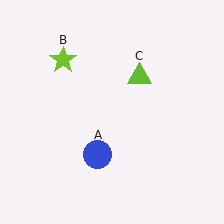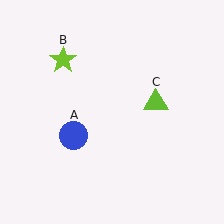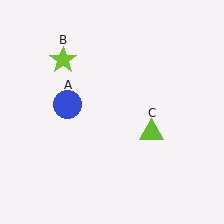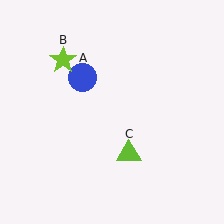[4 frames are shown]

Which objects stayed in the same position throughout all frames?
Lime star (object B) remained stationary.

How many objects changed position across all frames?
2 objects changed position: blue circle (object A), lime triangle (object C).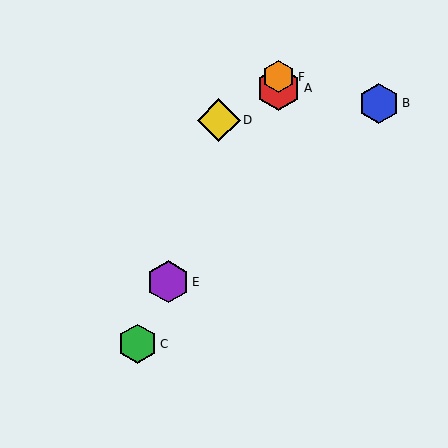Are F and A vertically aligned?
Yes, both are at x≈279.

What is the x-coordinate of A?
Object A is at x≈279.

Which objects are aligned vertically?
Objects A, F are aligned vertically.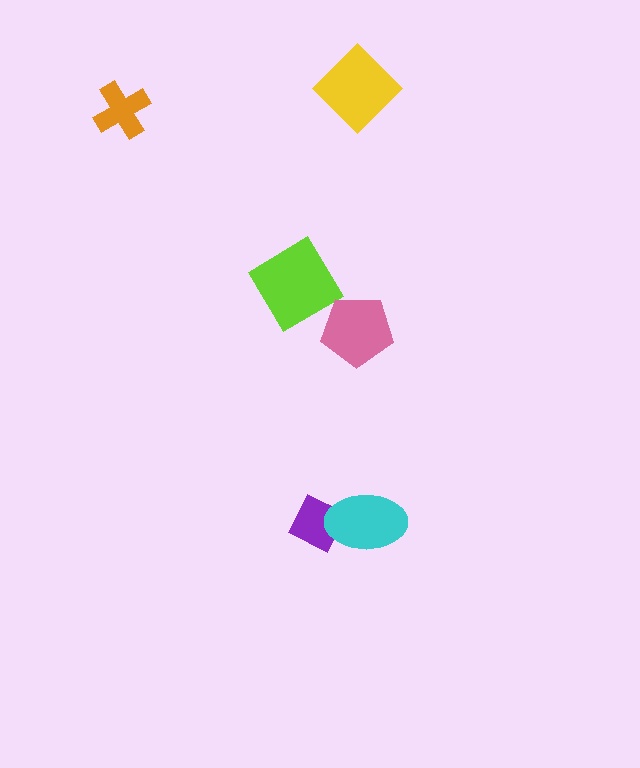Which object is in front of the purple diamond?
The cyan ellipse is in front of the purple diamond.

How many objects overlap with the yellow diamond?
0 objects overlap with the yellow diamond.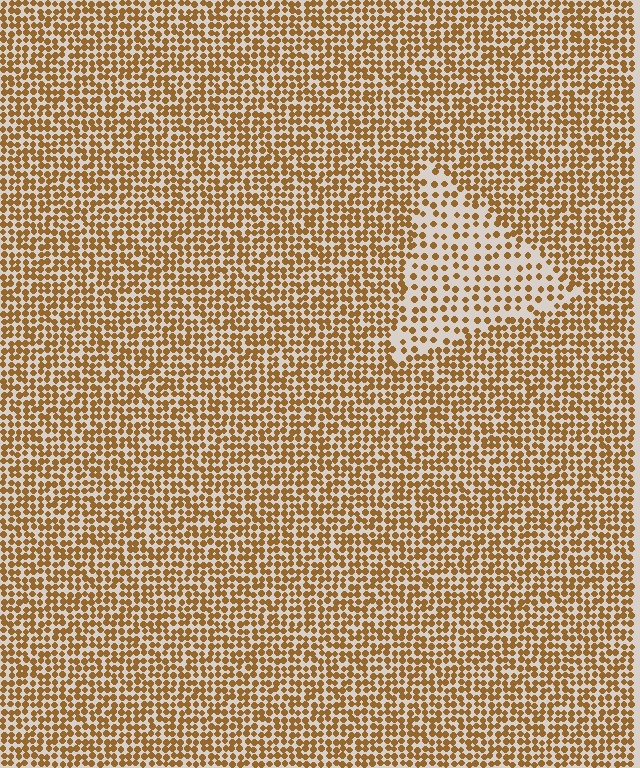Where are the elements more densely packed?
The elements are more densely packed outside the triangle boundary.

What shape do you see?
I see a triangle.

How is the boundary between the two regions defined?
The boundary is defined by a change in element density (approximately 2.0x ratio). All elements are the same color, size, and shape.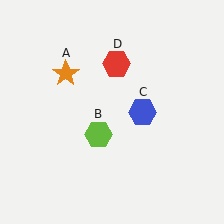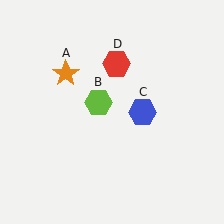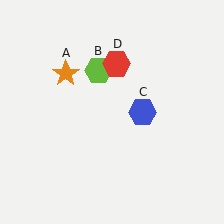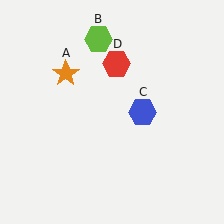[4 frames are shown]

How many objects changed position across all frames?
1 object changed position: lime hexagon (object B).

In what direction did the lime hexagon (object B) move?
The lime hexagon (object B) moved up.